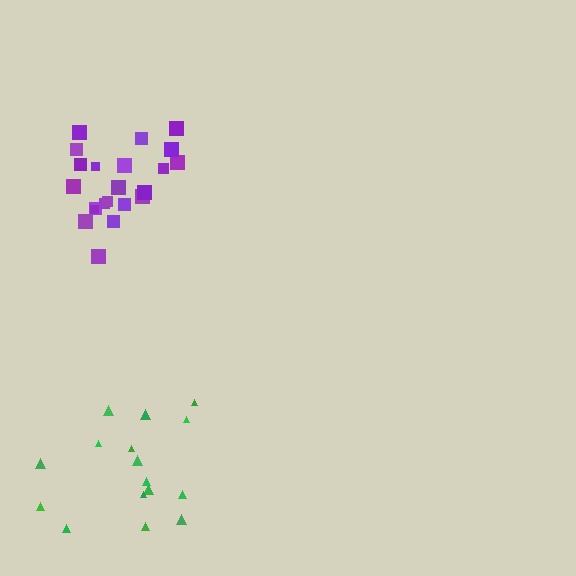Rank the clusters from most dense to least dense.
purple, green.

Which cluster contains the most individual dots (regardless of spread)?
Purple (22).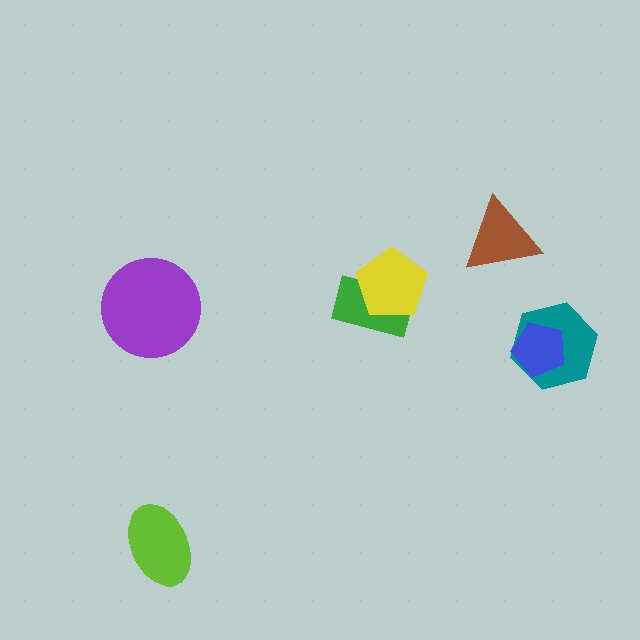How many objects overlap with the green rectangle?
1 object overlaps with the green rectangle.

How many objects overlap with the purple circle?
0 objects overlap with the purple circle.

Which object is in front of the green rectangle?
The yellow pentagon is in front of the green rectangle.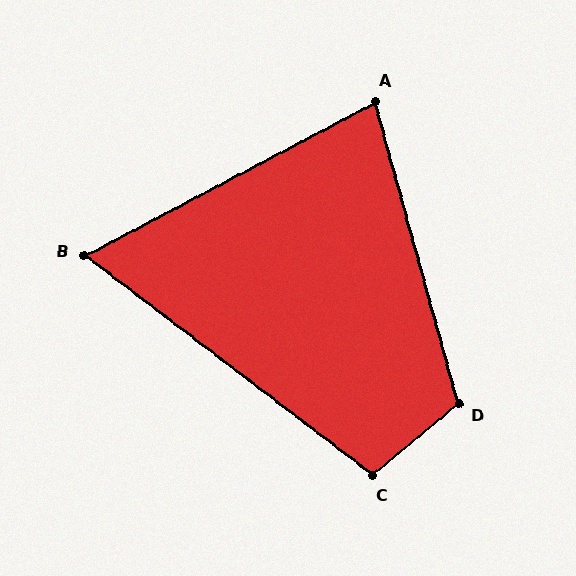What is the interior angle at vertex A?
Approximately 77 degrees (acute).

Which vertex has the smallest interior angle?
B, at approximately 65 degrees.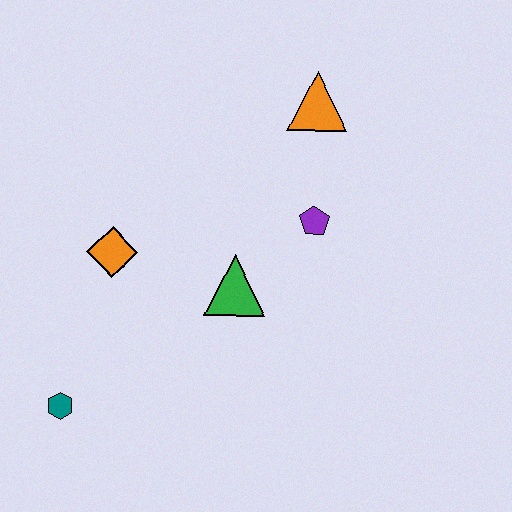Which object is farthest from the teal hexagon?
The orange triangle is farthest from the teal hexagon.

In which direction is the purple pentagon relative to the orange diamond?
The purple pentagon is to the right of the orange diamond.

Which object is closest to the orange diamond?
The green triangle is closest to the orange diamond.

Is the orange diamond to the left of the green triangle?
Yes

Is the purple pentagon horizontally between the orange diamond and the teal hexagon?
No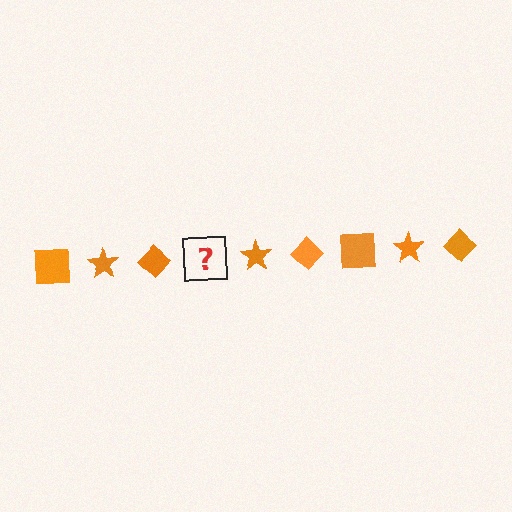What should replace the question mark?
The question mark should be replaced with an orange square.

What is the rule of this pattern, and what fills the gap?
The rule is that the pattern cycles through square, star, diamond shapes in orange. The gap should be filled with an orange square.